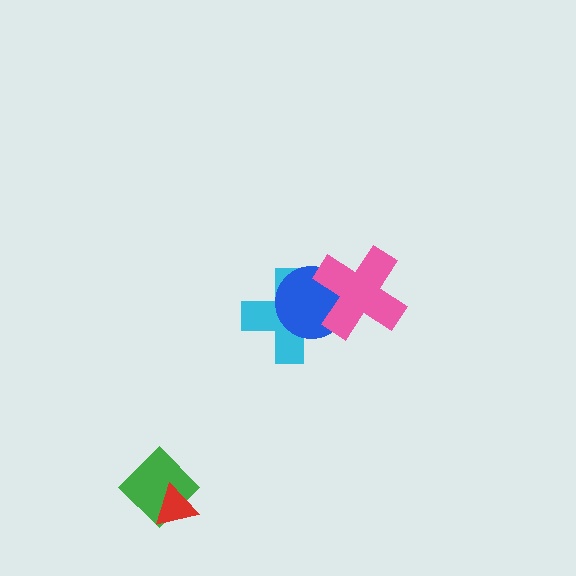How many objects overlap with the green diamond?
1 object overlaps with the green diamond.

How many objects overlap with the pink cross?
2 objects overlap with the pink cross.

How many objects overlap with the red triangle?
1 object overlaps with the red triangle.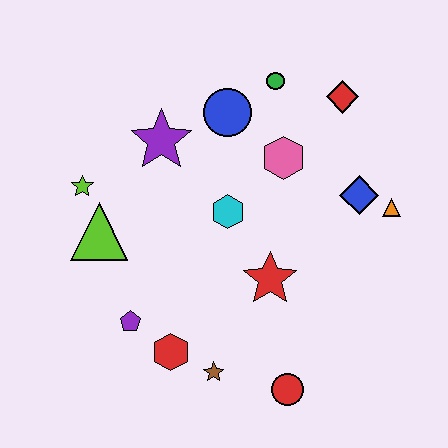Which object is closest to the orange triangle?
The blue diamond is closest to the orange triangle.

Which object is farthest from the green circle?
The red circle is farthest from the green circle.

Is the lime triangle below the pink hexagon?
Yes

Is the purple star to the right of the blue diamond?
No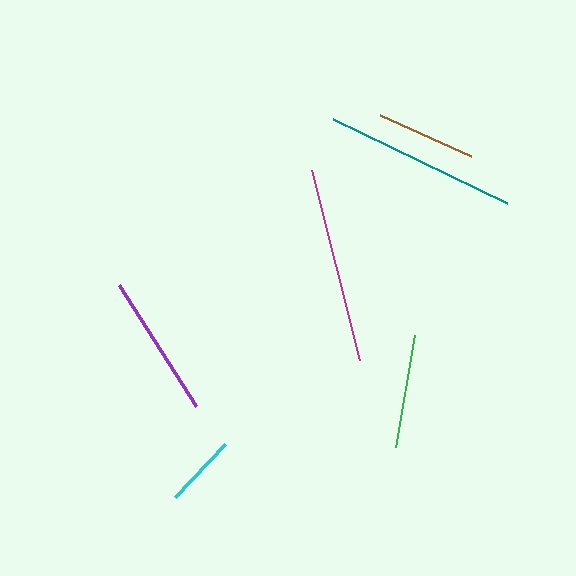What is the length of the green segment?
The green segment is approximately 114 pixels long.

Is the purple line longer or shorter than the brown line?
The purple line is longer than the brown line.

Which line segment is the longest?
The magenta line is the longest at approximately 195 pixels.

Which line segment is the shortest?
The cyan line is the shortest at approximately 73 pixels.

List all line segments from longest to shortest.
From longest to shortest: magenta, teal, purple, green, brown, cyan.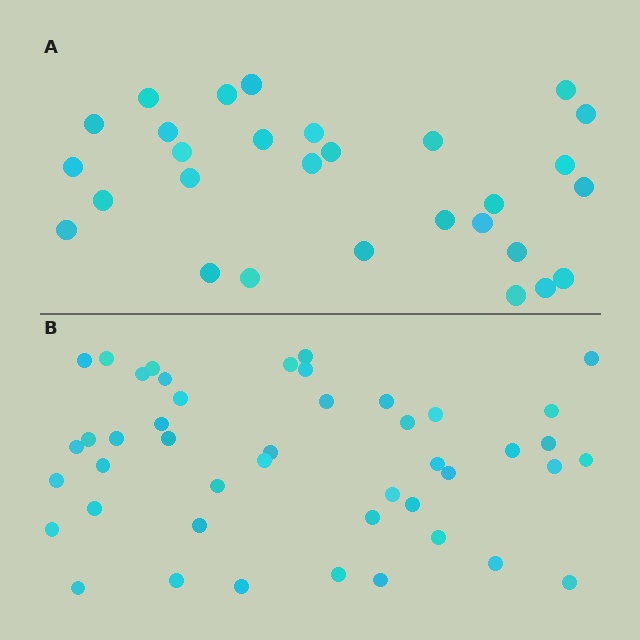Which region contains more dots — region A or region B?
Region B (the bottom region) has more dots.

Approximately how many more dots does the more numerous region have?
Region B has approximately 15 more dots than region A.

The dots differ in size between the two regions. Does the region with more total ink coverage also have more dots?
No. Region A has more total ink coverage because its dots are larger, but region B actually contains more individual dots. Total area can be misleading — the number of items is what matters here.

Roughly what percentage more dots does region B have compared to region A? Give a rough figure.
About 55% more.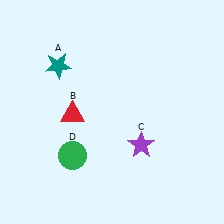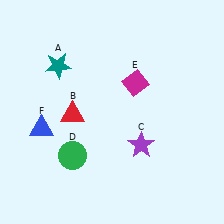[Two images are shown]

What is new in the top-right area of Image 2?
A magenta diamond (E) was added in the top-right area of Image 2.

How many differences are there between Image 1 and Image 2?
There are 2 differences between the two images.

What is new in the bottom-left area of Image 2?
A blue triangle (F) was added in the bottom-left area of Image 2.